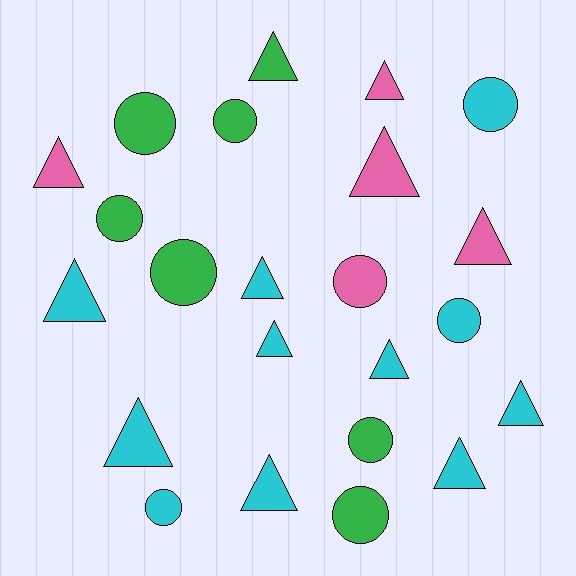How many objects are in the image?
There are 23 objects.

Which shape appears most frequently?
Triangle, with 13 objects.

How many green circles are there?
There are 6 green circles.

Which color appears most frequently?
Cyan, with 11 objects.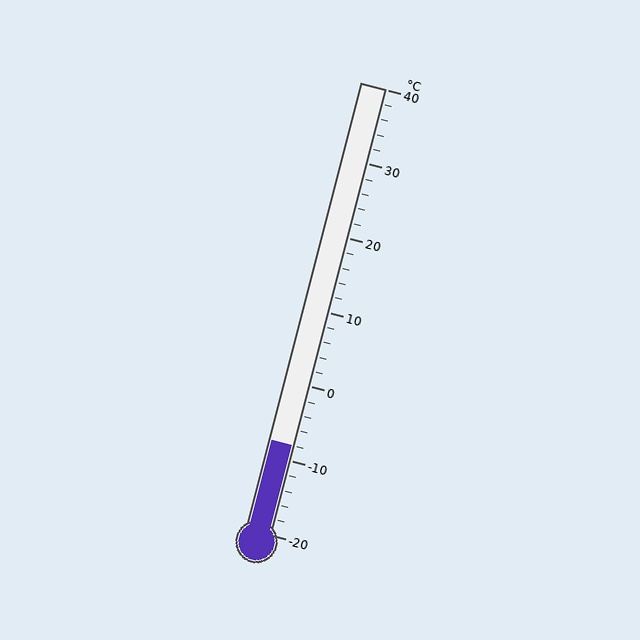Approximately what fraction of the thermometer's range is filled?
The thermometer is filled to approximately 20% of its range.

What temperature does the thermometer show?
The thermometer shows approximately -8°C.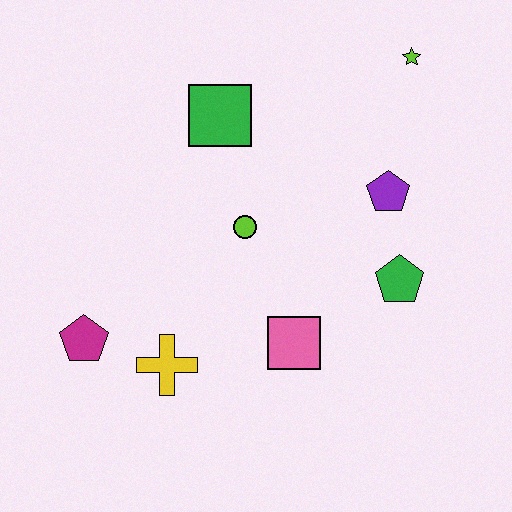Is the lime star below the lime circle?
No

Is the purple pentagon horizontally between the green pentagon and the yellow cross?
Yes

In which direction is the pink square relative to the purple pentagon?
The pink square is below the purple pentagon.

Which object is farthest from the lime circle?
The lime star is farthest from the lime circle.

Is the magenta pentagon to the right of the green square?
No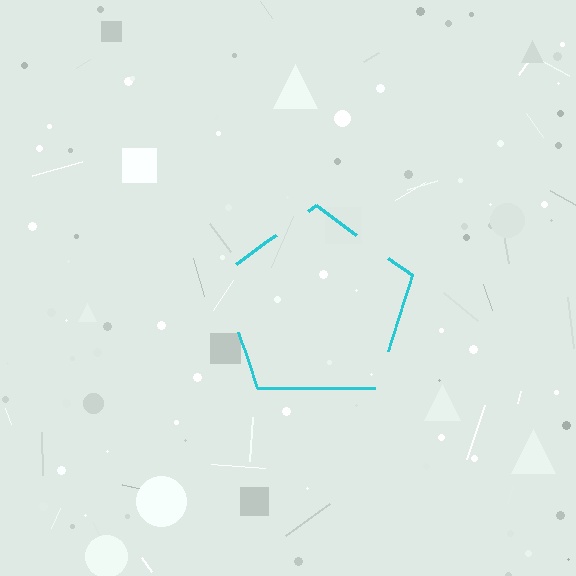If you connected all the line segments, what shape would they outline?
They would outline a pentagon.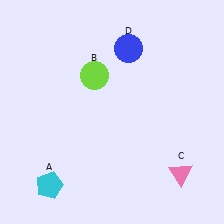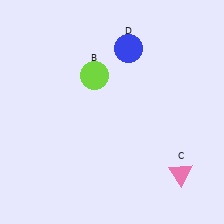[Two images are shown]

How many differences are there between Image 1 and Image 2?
There is 1 difference between the two images.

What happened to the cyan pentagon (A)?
The cyan pentagon (A) was removed in Image 2. It was in the bottom-left area of Image 1.